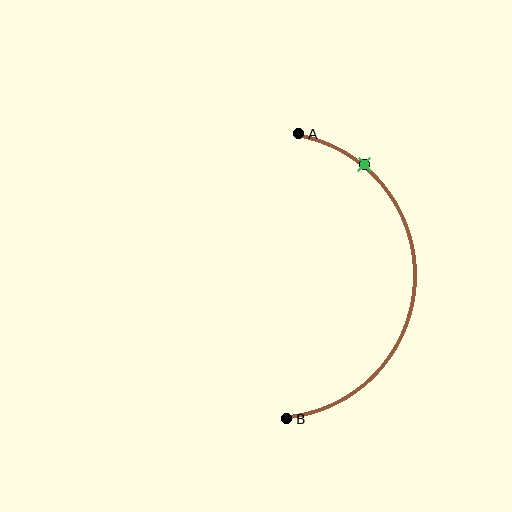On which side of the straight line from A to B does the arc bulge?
The arc bulges to the right of the straight line connecting A and B.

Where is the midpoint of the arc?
The arc midpoint is the point on the curve farthest from the straight line joining A and B. It sits to the right of that line.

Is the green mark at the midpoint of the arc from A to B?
No. The green mark lies on the arc but is closer to endpoint A. The arc midpoint would be at the point on the curve equidistant along the arc from both A and B.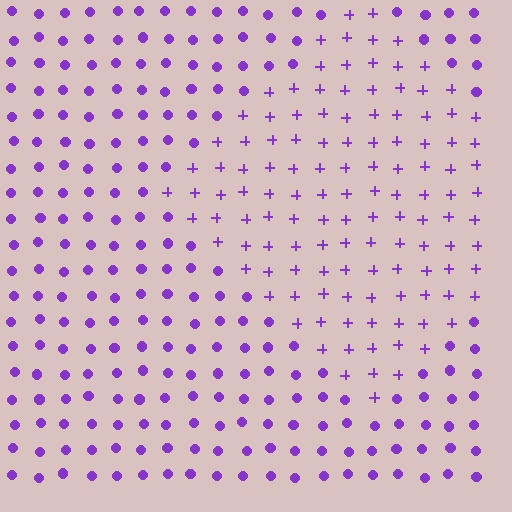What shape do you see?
I see a diamond.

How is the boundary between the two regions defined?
The boundary is defined by a change in element shape: plus signs inside vs. circles outside. All elements share the same color and spacing.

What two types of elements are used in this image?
The image uses plus signs inside the diamond region and circles outside it.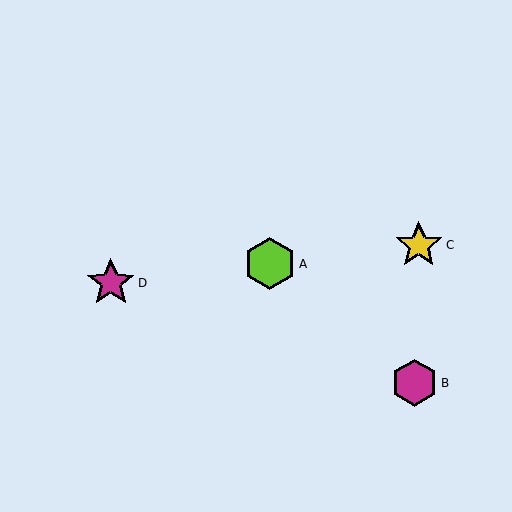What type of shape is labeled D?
Shape D is a magenta star.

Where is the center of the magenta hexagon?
The center of the magenta hexagon is at (414, 383).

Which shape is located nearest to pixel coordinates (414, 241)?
The yellow star (labeled C) at (419, 245) is nearest to that location.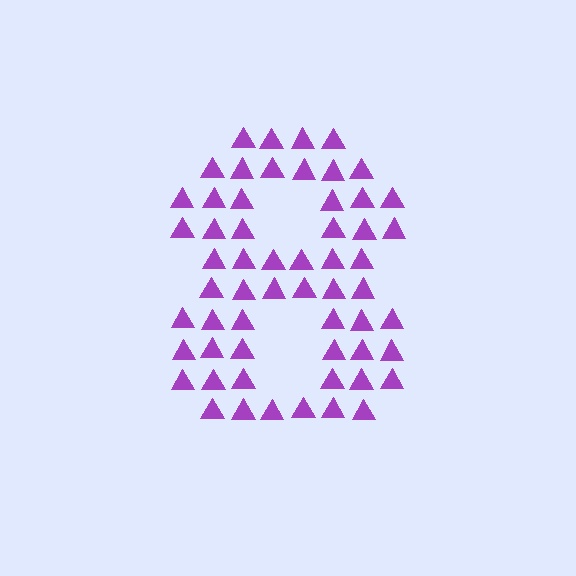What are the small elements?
The small elements are triangles.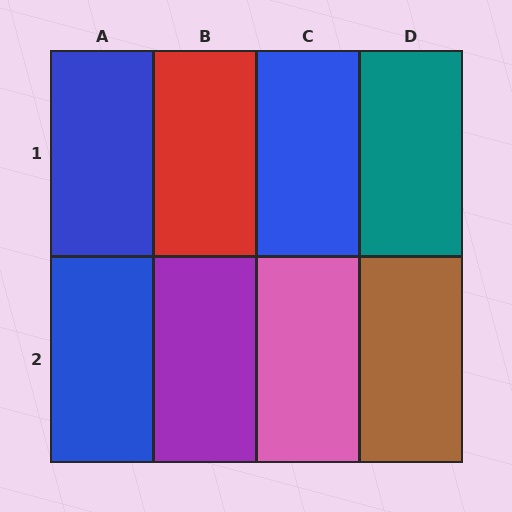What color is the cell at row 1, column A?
Blue.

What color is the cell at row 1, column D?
Teal.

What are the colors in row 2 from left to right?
Blue, purple, pink, brown.